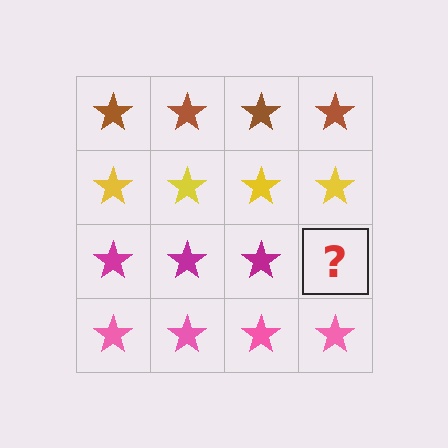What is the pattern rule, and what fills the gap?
The rule is that each row has a consistent color. The gap should be filled with a magenta star.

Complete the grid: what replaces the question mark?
The question mark should be replaced with a magenta star.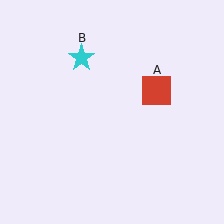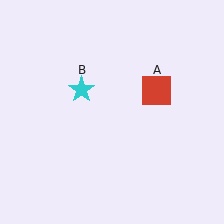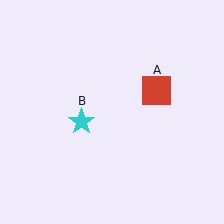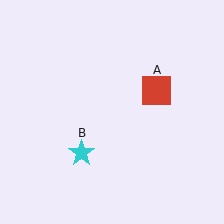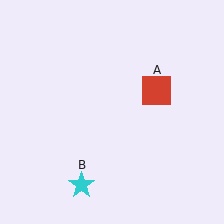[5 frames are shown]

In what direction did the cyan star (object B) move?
The cyan star (object B) moved down.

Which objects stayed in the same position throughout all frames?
Red square (object A) remained stationary.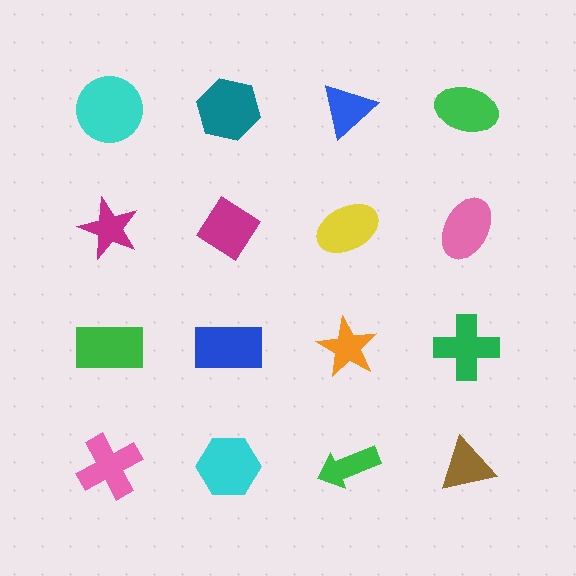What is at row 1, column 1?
A cyan circle.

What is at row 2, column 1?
A magenta star.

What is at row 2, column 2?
A magenta diamond.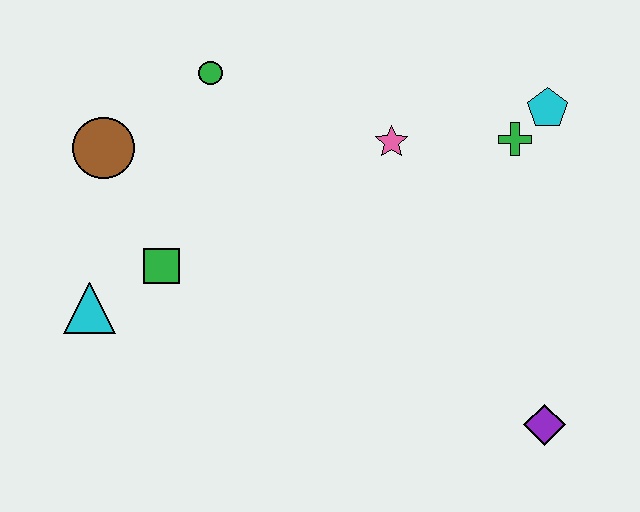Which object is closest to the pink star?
The green cross is closest to the pink star.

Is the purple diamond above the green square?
No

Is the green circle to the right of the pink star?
No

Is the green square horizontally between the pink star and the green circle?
No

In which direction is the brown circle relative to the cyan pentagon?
The brown circle is to the left of the cyan pentagon.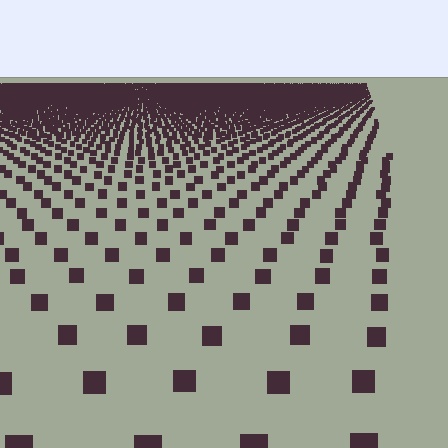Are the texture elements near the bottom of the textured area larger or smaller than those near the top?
Larger. Near the bottom, elements are closer to the viewer and appear at a bigger on-screen size.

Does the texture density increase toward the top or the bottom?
Density increases toward the top.